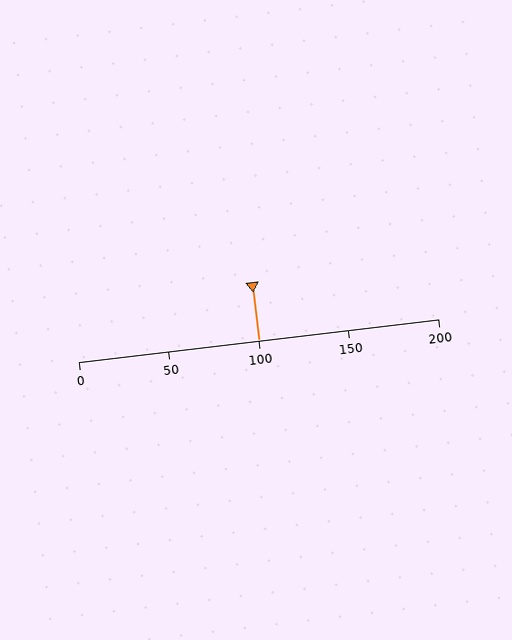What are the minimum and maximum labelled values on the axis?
The axis runs from 0 to 200.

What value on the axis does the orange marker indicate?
The marker indicates approximately 100.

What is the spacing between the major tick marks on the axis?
The major ticks are spaced 50 apart.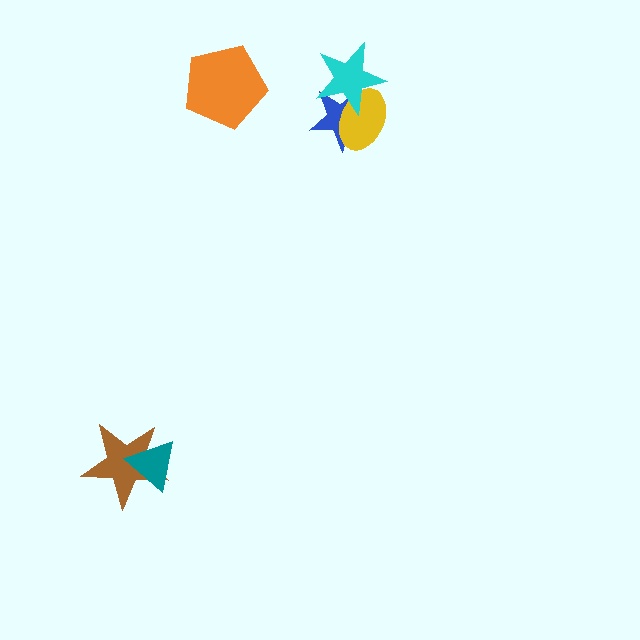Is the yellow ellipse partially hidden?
Yes, it is partially covered by another shape.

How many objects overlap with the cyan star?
2 objects overlap with the cyan star.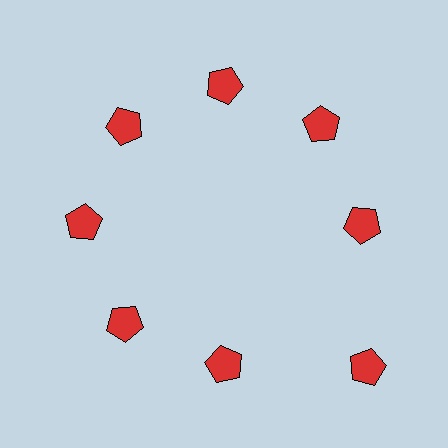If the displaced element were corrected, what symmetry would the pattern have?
It would have 8-fold rotational symmetry — the pattern would map onto itself every 45 degrees.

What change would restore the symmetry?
The symmetry would be restored by moving it inward, back onto the ring so that all 8 pentagons sit at equal angles and equal distance from the center.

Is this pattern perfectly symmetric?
No. The 8 red pentagons are arranged in a ring, but one element near the 4 o'clock position is pushed outward from the center, breaking the 8-fold rotational symmetry.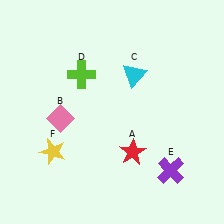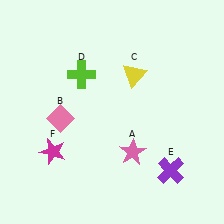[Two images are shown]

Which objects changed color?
A changed from red to pink. C changed from cyan to yellow. F changed from yellow to magenta.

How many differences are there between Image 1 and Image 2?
There are 3 differences between the two images.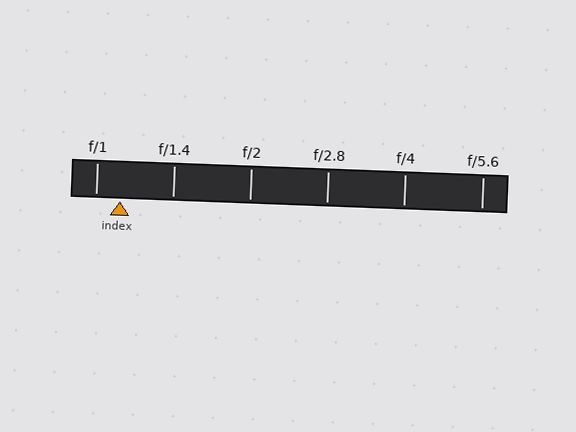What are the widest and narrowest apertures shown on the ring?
The widest aperture shown is f/1 and the narrowest is f/5.6.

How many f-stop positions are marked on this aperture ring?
There are 6 f-stop positions marked.